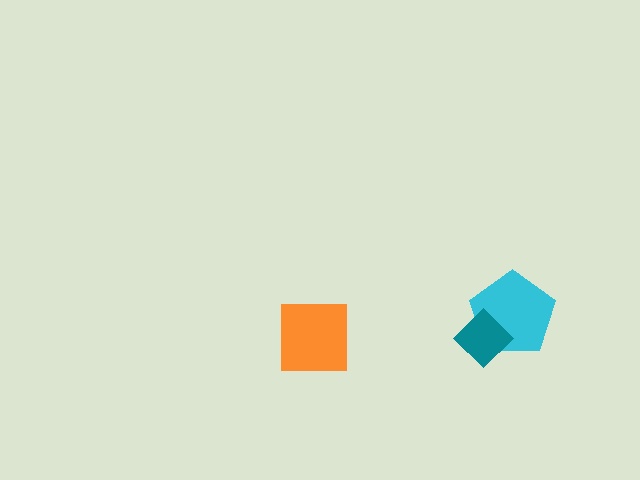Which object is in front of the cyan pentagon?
The teal diamond is in front of the cyan pentagon.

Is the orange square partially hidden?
No, no other shape covers it.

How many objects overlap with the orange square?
0 objects overlap with the orange square.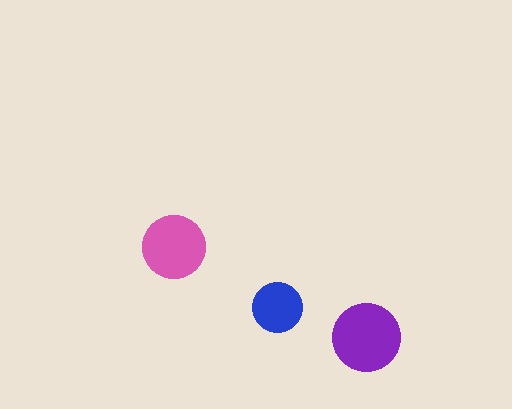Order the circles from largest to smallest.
the purple one, the pink one, the blue one.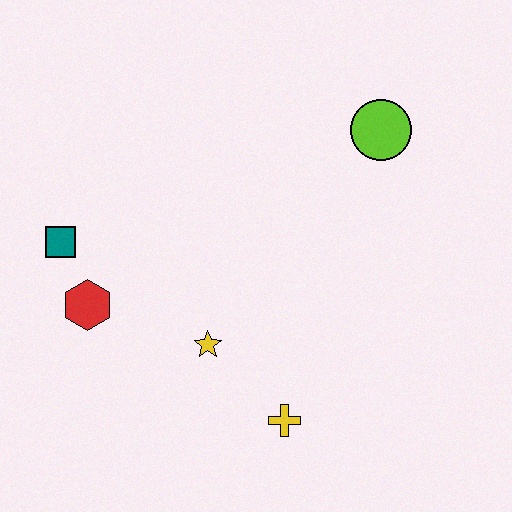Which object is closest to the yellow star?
The yellow cross is closest to the yellow star.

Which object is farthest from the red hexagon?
The lime circle is farthest from the red hexagon.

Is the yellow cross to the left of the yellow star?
No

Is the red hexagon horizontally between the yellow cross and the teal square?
Yes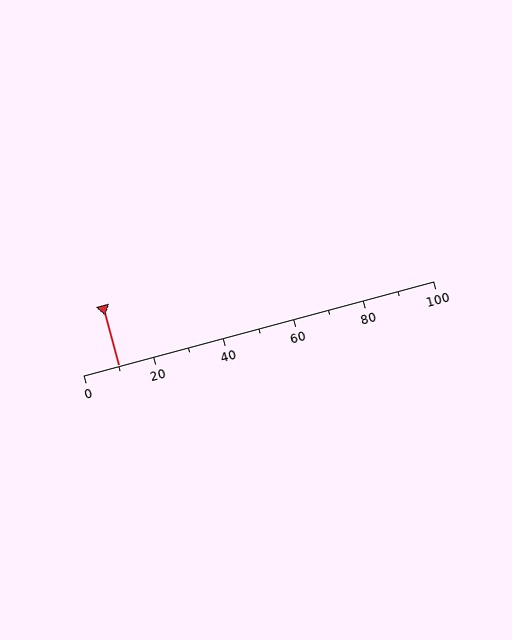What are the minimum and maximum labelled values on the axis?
The axis runs from 0 to 100.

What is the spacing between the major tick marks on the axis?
The major ticks are spaced 20 apart.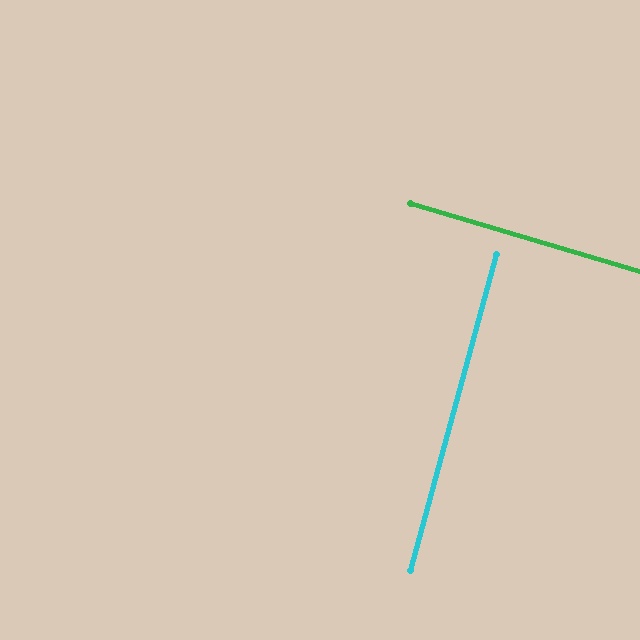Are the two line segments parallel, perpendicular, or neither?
Perpendicular — they meet at approximately 89°.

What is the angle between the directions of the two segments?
Approximately 89 degrees.